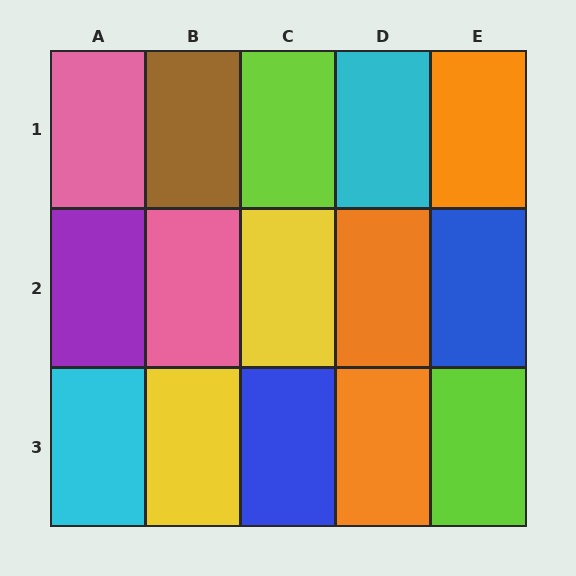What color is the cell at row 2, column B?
Pink.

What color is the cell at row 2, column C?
Yellow.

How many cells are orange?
3 cells are orange.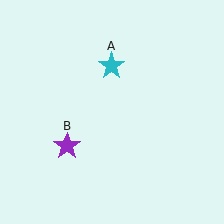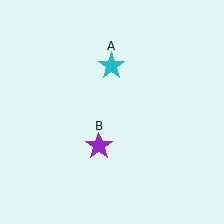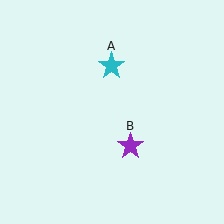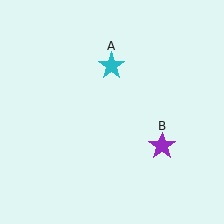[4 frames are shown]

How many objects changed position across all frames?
1 object changed position: purple star (object B).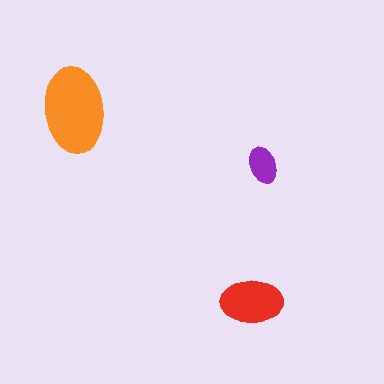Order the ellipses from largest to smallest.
the orange one, the red one, the purple one.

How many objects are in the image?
There are 3 objects in the image.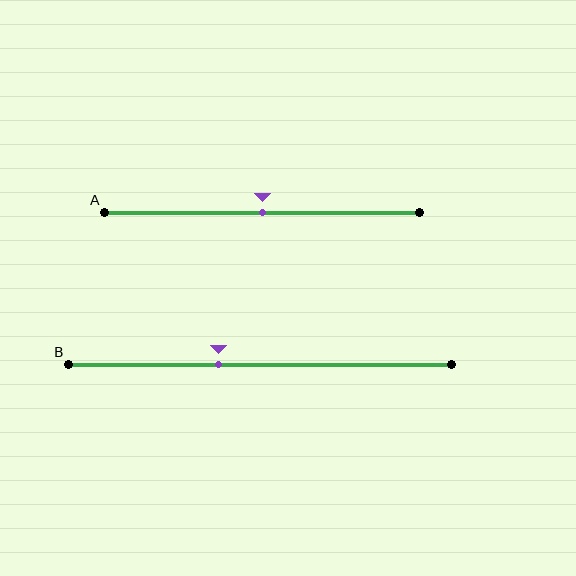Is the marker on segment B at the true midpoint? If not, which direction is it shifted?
No, the marker on segment B is shifted to the left by about 11% of the segment length.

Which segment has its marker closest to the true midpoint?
Segment A has its marker closest to the true midpoint.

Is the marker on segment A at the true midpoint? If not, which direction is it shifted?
Yes, the marker on segment A is at the true midpoint.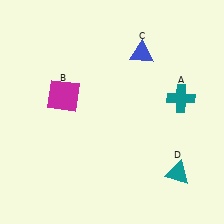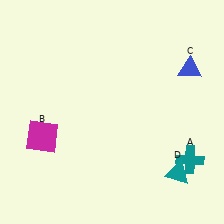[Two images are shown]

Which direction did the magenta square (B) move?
The magenta square (B) moved down.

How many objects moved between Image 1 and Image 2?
3 objects moved between the two images.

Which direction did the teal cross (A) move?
The teal cross (A) moved down.